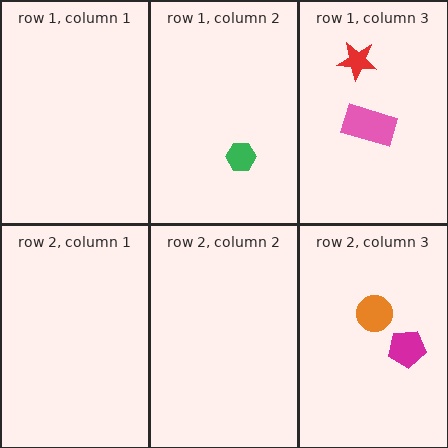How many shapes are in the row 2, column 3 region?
2.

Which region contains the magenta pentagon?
The row 2, column 3 region.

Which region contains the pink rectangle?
The row 1, column 3 region.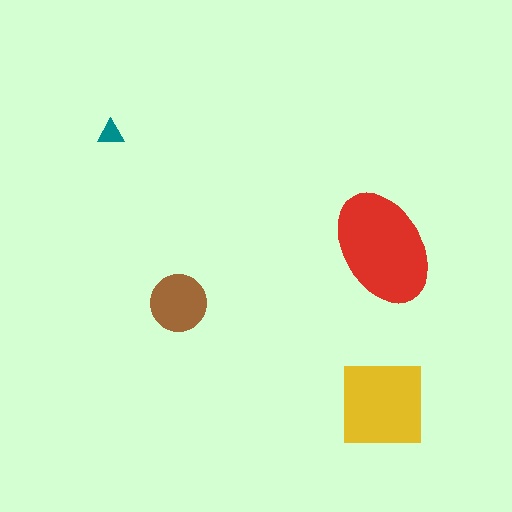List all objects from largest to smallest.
The red ellipse, the yellow square, the brown circle, the teal triangle.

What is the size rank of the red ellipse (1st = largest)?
1st.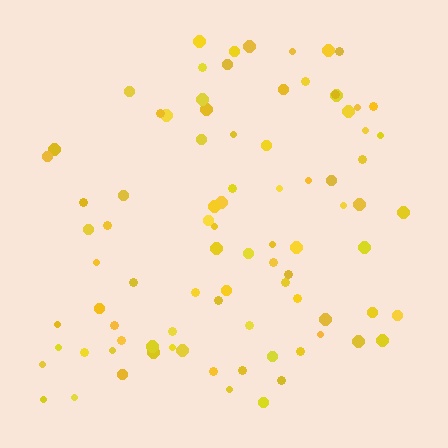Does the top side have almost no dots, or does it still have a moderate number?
Still a moderate number, just noticeably fewer than the bottom.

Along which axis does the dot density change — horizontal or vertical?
Vertical.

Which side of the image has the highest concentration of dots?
The bottom.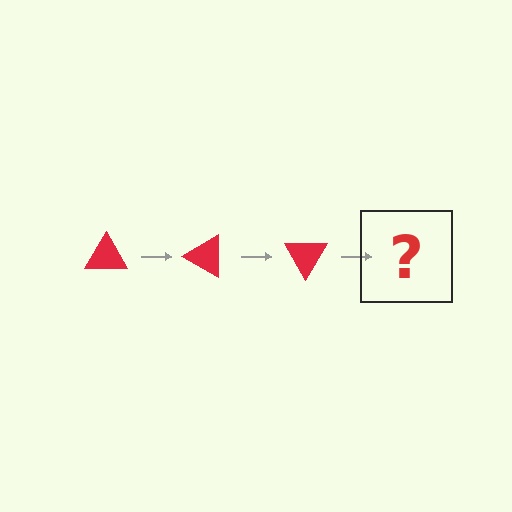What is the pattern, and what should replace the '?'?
The pattern is that the triangle rotates 30 degrees each step. The '?' should be a red triangle rotated 90 degrees.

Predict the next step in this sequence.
The next step is a red triangle rotated 90 degrees.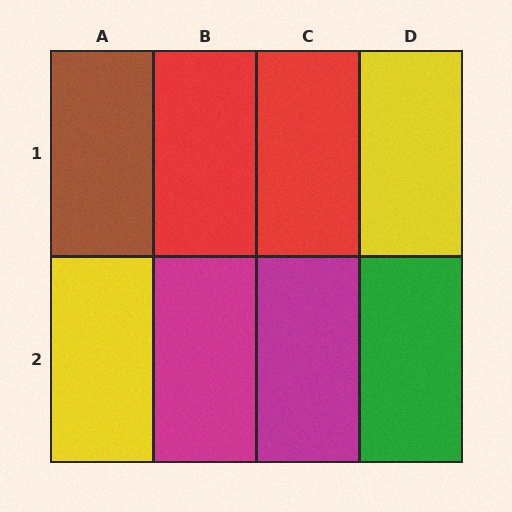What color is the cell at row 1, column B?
Red.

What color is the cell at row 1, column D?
Yellow.